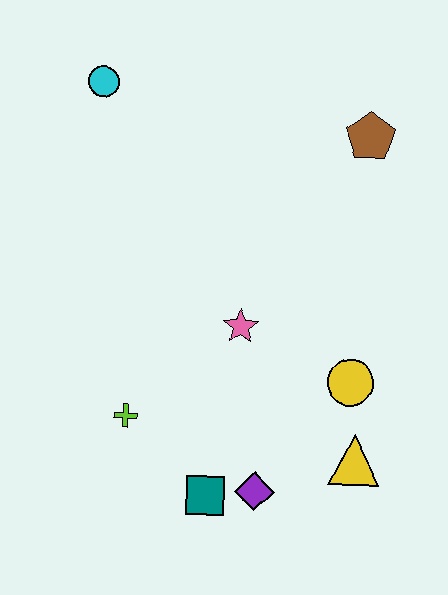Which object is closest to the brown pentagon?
The pink star is closest to the brown pentagon.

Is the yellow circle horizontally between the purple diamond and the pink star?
No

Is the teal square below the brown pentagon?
Yes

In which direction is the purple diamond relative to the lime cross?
The purple diamond is to the right of the lime cross.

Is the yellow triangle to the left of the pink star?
No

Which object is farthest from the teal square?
The cyan circle is farthest from the teal square.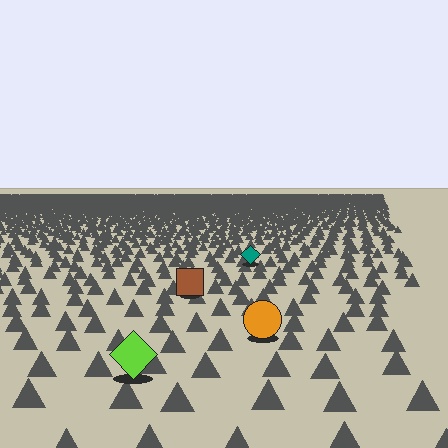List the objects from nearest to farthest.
From nearest to farthest: the lime diamond, the orange circle, the brown square, the teal diamond.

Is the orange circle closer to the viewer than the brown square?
Yes. The orange circle is closer — you can tell from the texture gradient: the ground texture is coarser near it.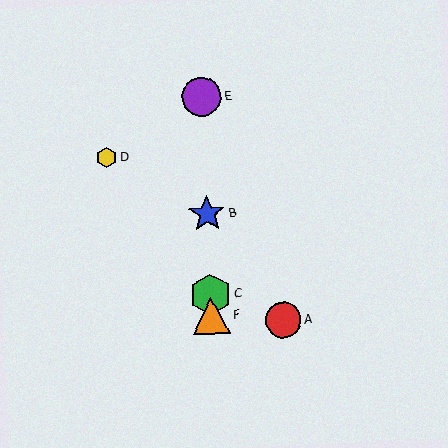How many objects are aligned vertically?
4 objects (B, C, E, F) are aligned vertically.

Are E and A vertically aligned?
No, E is at x≈202 and A is at x≈283.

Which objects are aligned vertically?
Objects B, C, E, F are aligned vertically.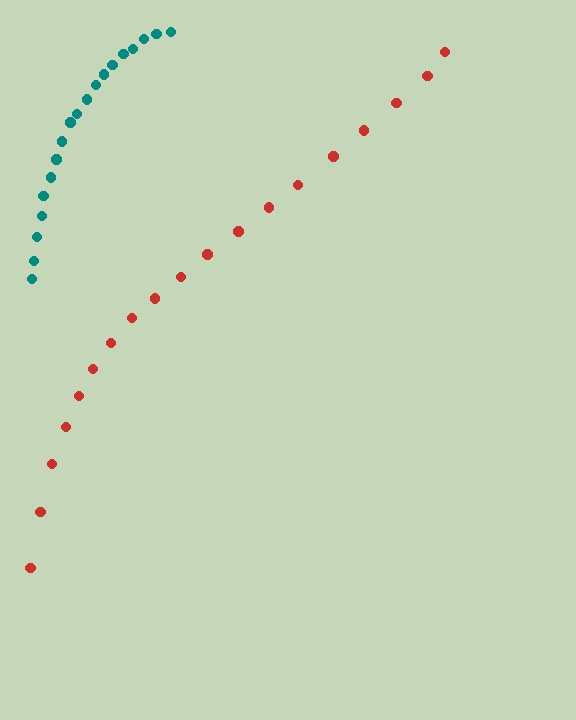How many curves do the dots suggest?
There are 2 distinct paths.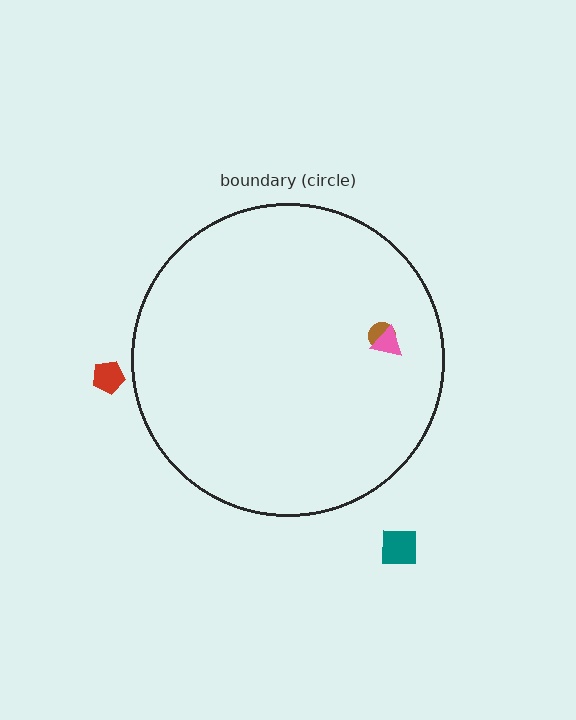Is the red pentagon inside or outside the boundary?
Outside.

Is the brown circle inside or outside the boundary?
Inside.